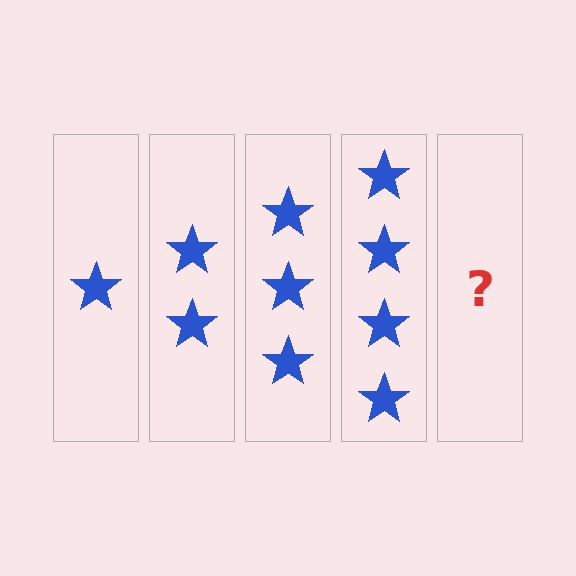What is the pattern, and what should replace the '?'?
The pattern is that each step adds one more star. The '?' should be 5 stars.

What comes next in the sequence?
The next element should be 5 stars.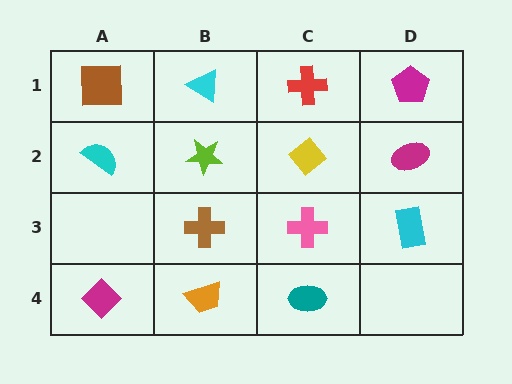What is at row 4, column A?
A magenta diamond.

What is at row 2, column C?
A yellow diamond.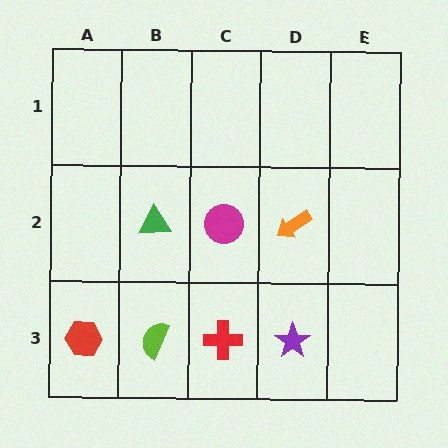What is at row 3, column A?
A red hexagon.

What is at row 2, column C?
A magenta circle.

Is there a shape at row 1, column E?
No, that cell is empty.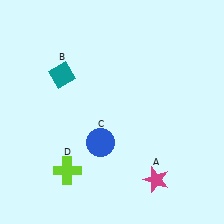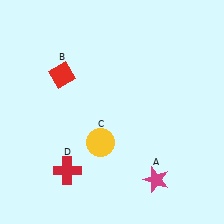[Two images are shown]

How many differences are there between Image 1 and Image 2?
There are 3 differences between the two images.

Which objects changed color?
B changed from teal to red. C changed from blue to yellow. D changed from lime to red.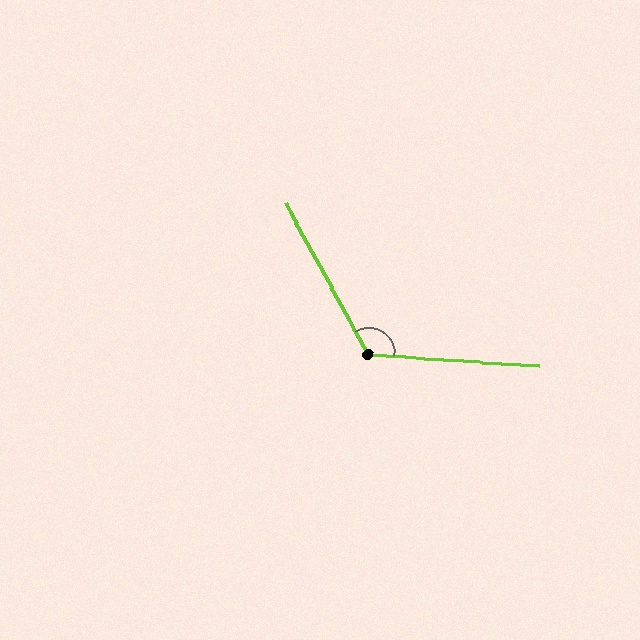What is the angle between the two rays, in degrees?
Approximately 123 degrees.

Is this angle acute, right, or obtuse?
It is obtuse.